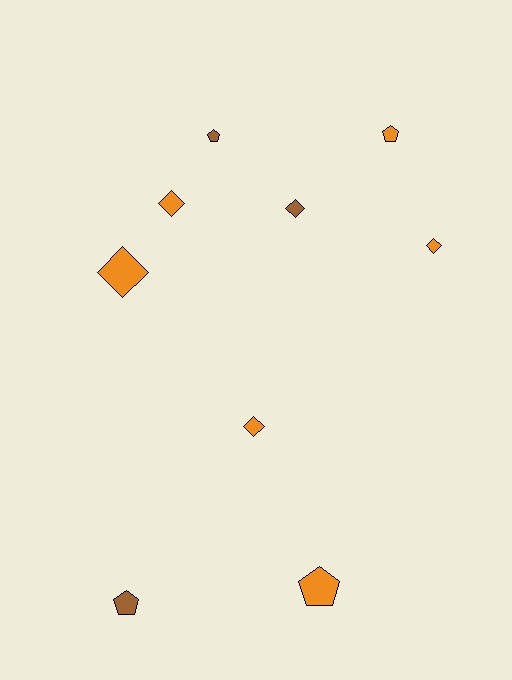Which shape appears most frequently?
Diamond, with 5 objects.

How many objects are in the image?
There are 9 objects.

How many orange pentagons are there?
There are 2 orange pentagons.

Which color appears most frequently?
Orange, with 6 objects.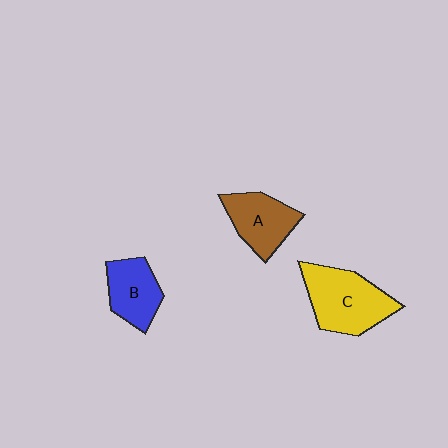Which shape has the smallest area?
Shape B (blue).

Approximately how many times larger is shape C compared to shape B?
Approximately 1.5 times.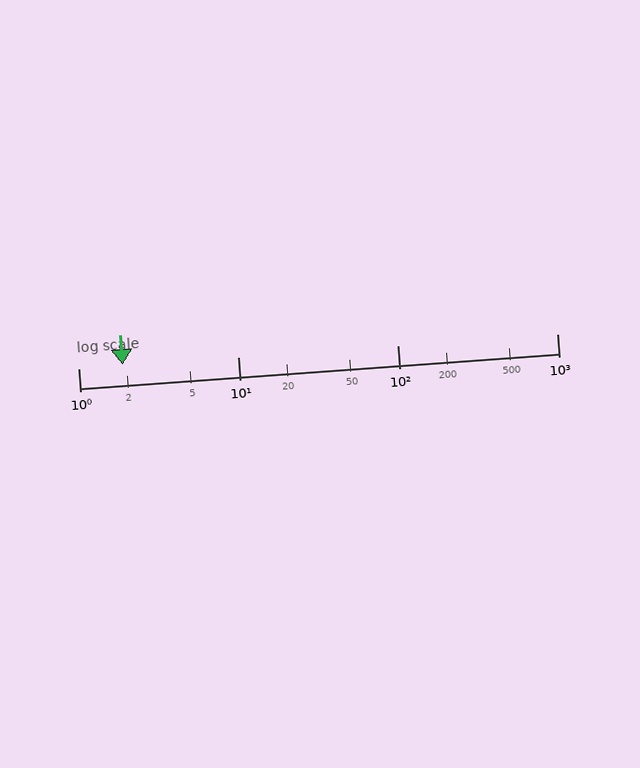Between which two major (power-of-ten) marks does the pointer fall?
The pointer is between 1 and 10.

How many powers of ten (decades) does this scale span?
The scale spans 3 decades, from 1 to 1000.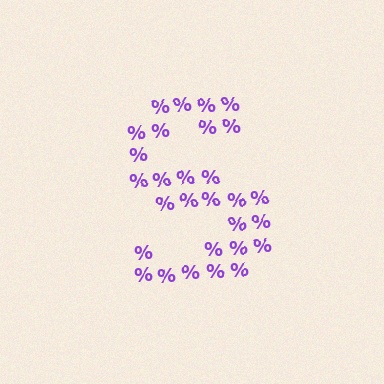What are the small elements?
The small elements are percent signs.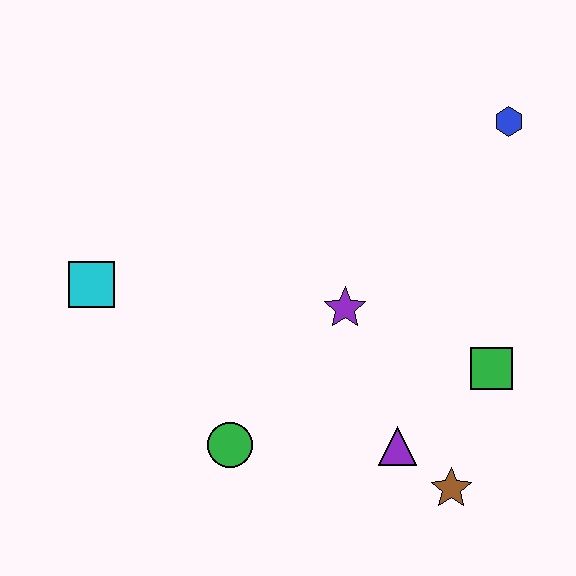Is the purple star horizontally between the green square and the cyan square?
Yes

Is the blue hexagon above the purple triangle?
Yes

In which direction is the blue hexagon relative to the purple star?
The blue hexagon is above the purple star.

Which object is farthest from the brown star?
The cyan square is farthest from the brown star.